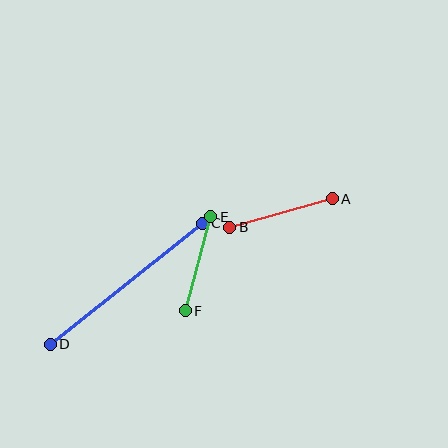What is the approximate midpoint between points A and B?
The midpoint is at approximately (281, 213) pixels.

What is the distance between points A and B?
The distance is approximately 106 pixels.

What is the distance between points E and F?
The distance is approximately 97 pixels.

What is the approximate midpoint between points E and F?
The midpoint is at approximately (198, 264) pixels.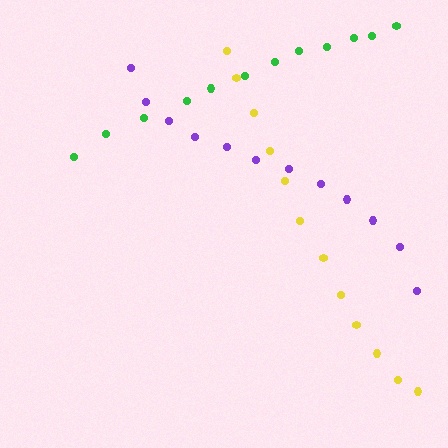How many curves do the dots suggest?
There are 3 distinct paths.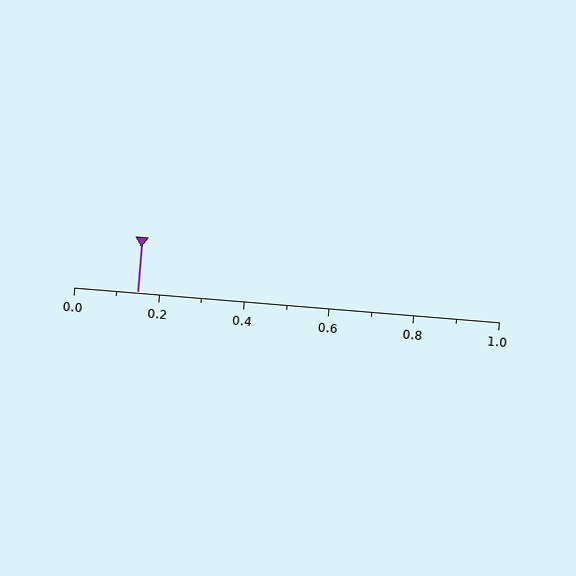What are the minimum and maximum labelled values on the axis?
The axis runs from 0.0 to 1.0.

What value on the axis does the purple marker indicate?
The marker indicates approximately 0.15.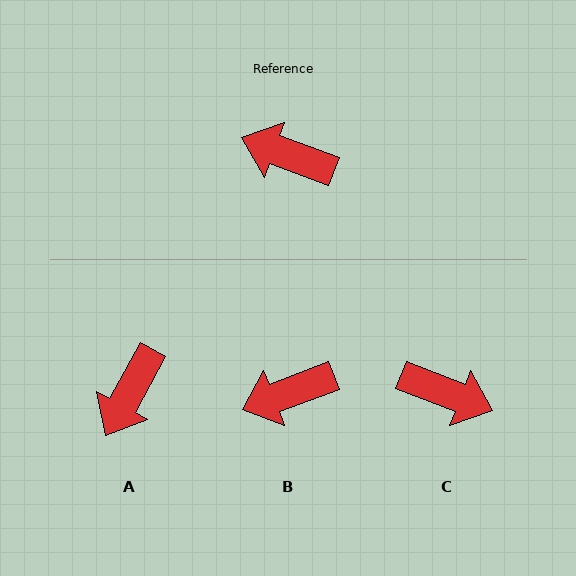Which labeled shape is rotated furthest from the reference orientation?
C, about 179 degrees away.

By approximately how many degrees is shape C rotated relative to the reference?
Approximately 179 degrees counter-clockwise.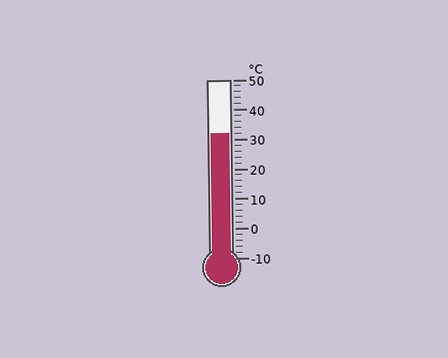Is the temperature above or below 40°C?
The temperature is below 40°C.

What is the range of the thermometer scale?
The thermometer scale ranges from -10°C to 50°C.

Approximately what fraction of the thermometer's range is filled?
The thermometer is filled to approximately 70% of its range.